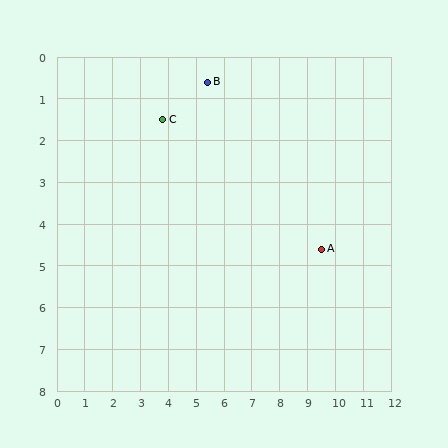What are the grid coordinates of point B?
Point B is at approximately (5.4, 0.6).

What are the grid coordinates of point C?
Point C is at approximately (3.8, 1.5).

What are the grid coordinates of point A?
Point A is at approximately (9.5, 4.6).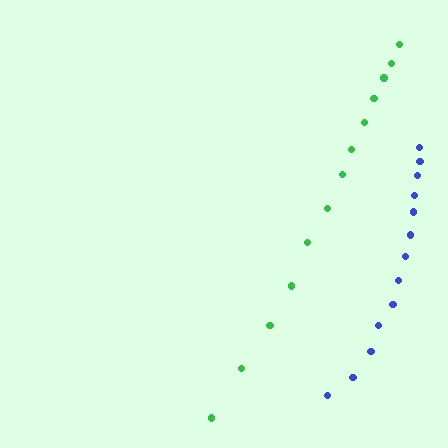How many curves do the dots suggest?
There are 2 distinct paths.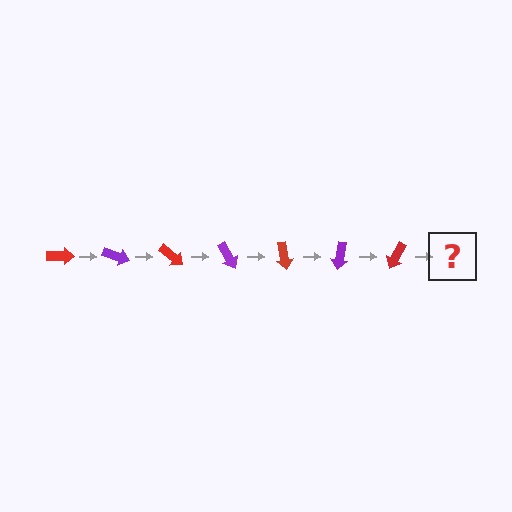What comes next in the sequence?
The next element should be a purple arrow, rotated 140 degrees from the start.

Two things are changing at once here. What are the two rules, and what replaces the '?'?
The two rules are that it rotates 20 degrees each step and the color cycles through red and purple. The '?' should be a purple arrow, rotated 140 degrees from the start.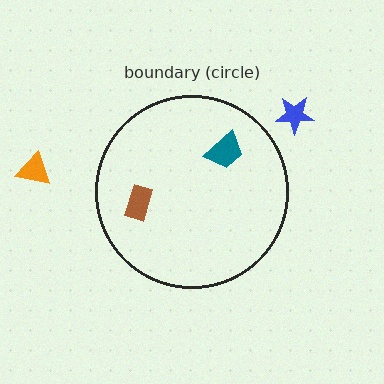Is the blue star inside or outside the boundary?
Outside.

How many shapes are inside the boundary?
2 inside, 2 outside.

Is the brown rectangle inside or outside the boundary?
Inside.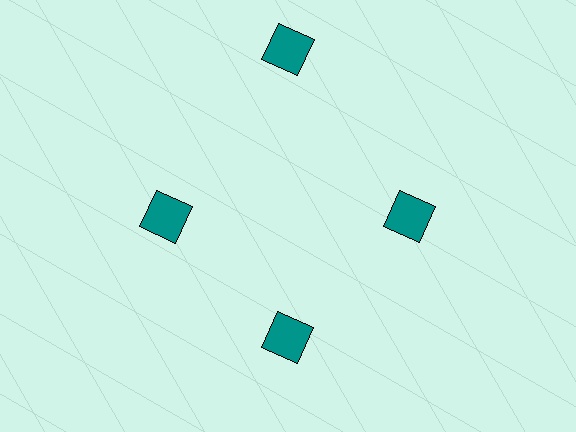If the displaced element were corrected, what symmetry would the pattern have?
It would have 4-fold rotational symmetry — the pattern would map onto itself every 90 degrees.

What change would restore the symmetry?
The symmetry would be restored by moving it inward, back onto the ring so that all 4 squares sit at equal angles and equal distance from the center.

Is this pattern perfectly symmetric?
No. The 4 teal squares are arranged in a ring, but one element near the 12 o'clock position is pushed outward from the center, breaking the 4-fold rotational symmetry.